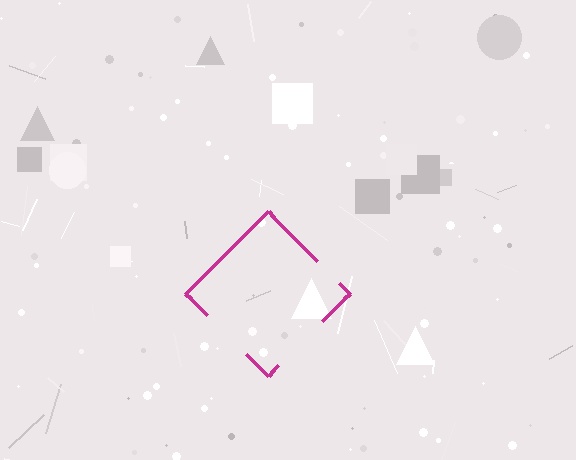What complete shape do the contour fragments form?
The contour fragments form a diamond.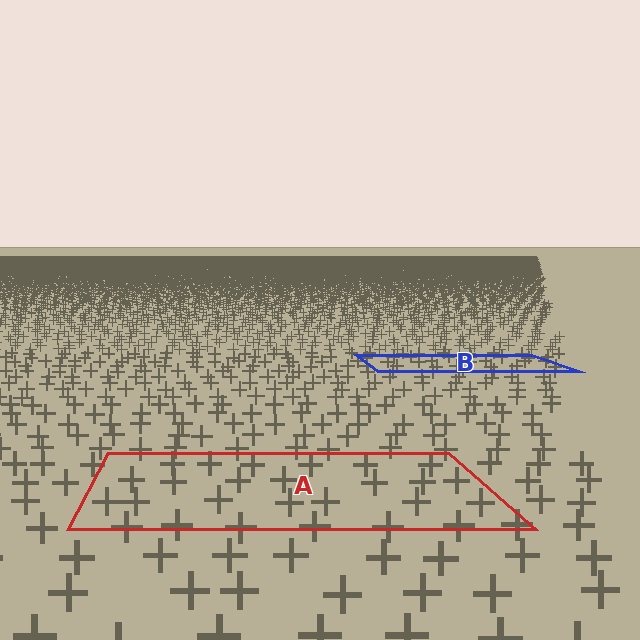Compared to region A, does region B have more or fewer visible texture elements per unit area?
Region B has more texture elements per unit area — they are packed more densely because it is farther away.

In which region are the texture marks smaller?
The texture marks are smaller in region B, because it is farther away.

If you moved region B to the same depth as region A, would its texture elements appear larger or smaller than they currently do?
They would appear larger. At a closer depth, the same texture elements are projected at a bigger on-screen size.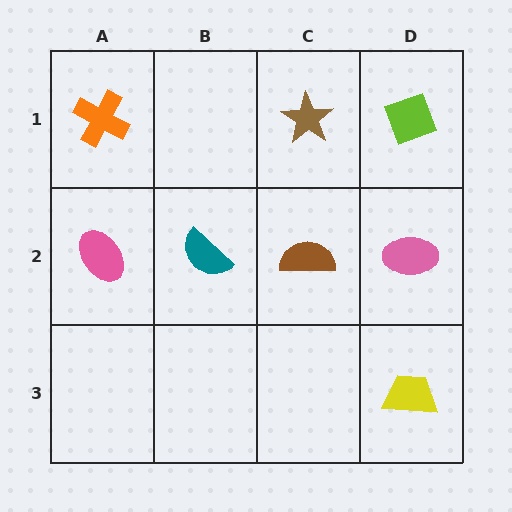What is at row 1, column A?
An orange cross.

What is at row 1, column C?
A brown star.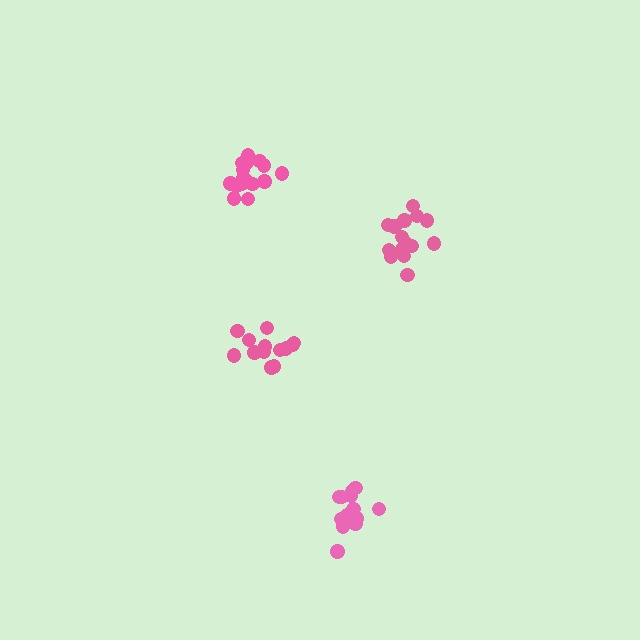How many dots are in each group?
Group 1: 17 dots, Group 2: 16 dots, Group 3: 13 dots, Group 4: 13 dots (59 total).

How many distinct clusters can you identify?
There are 4 distinct clusters.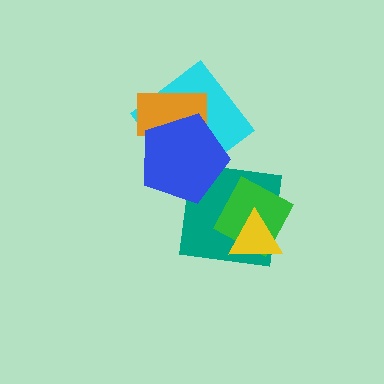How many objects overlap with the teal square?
3 objects overlap with the teal square.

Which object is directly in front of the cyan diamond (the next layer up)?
The orange rectangle is directly in front of the cyan diamond.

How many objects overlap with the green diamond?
2 objects overlap with the green diamond.